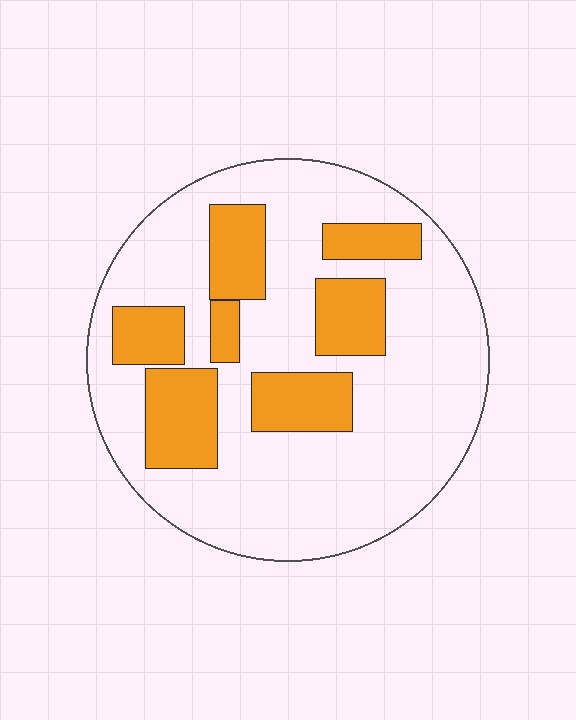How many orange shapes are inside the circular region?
7.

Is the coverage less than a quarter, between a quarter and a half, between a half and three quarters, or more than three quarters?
Between a quarter and a half.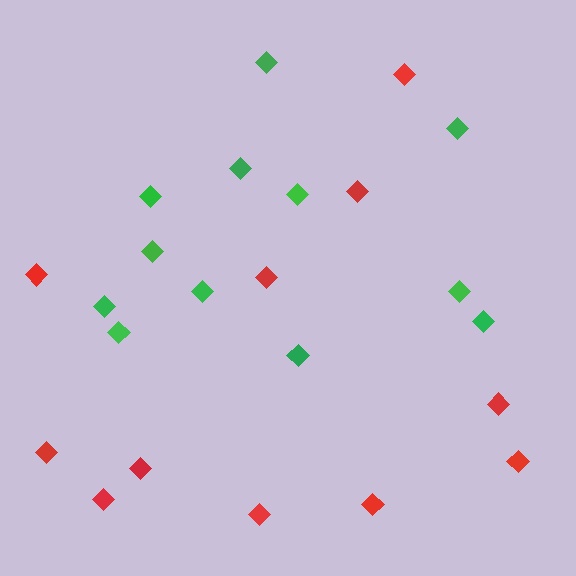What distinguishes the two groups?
There are 2 groups: one group of green diamonds (12) and one group of red diamonds (11).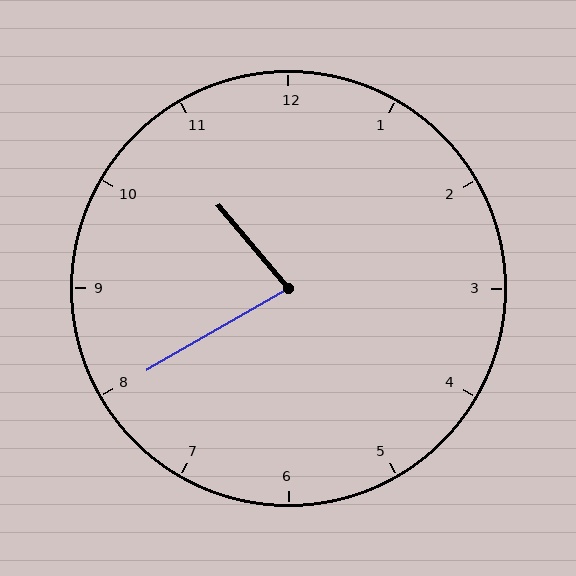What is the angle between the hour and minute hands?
Approximately 80 degrees.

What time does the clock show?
10:40.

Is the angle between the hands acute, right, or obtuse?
It is acute.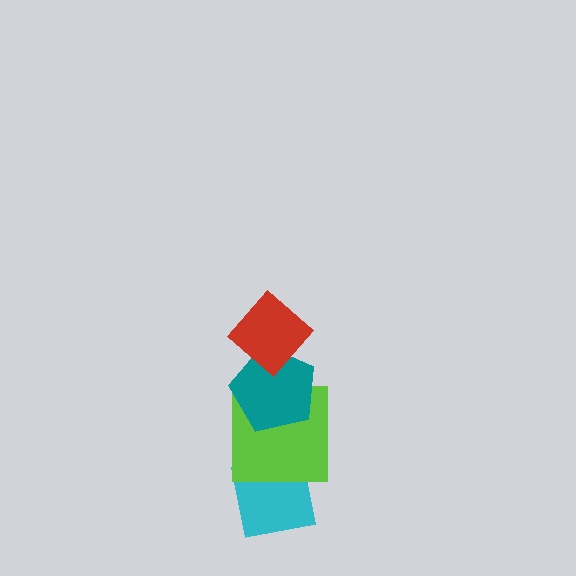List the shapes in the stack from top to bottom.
From top to bottom: the red diamond, the teal pentagon, the lime square, the cyan square.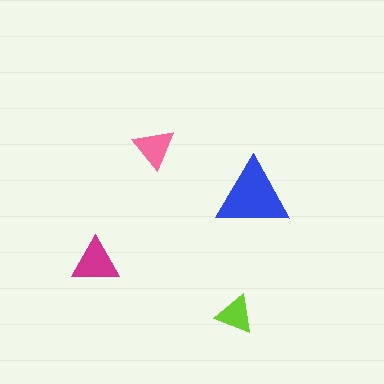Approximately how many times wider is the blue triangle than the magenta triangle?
About 1.5 times wider.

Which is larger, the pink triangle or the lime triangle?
The pink one.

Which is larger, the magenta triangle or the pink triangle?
The magenta one.